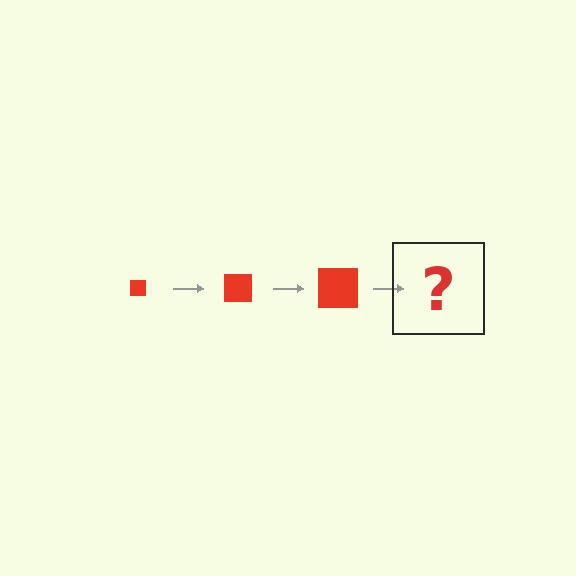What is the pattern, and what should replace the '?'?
The pattern is that the square gets progressively larger each step. The '?' should be a red square, larger than the previous one.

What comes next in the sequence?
The next element should be a red square, larger than the previous one.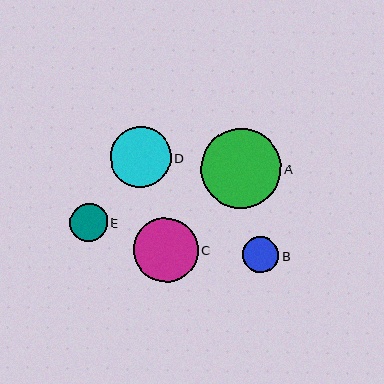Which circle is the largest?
Circle A is the largest with a size of approximately 80 pixels.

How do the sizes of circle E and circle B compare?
Circle E and circle B are approximately the same size.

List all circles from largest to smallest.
From largest to smallest: A, C, D, E, B.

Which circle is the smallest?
Circle B is the smallest with a size of approximately 36 pixels.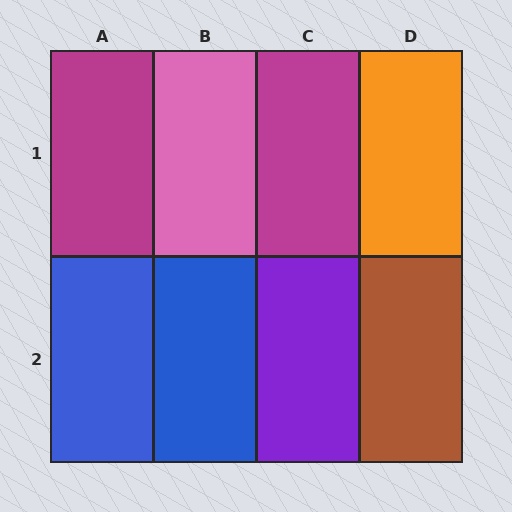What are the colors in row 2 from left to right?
Blue, blue, purple, brown.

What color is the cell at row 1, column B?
Pink.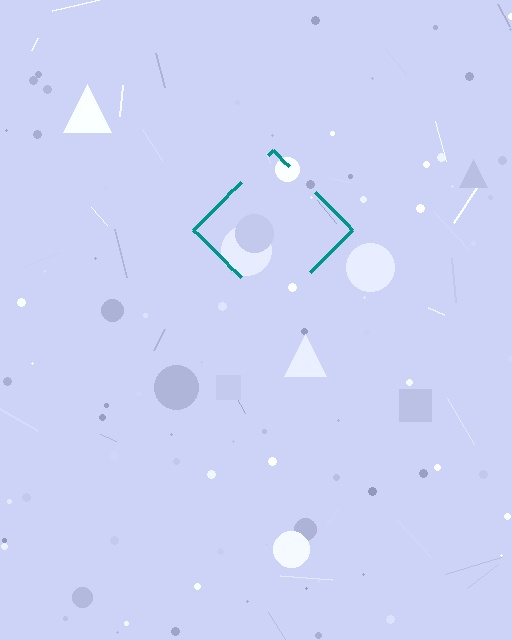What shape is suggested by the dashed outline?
The dashed outline suggests a diamond.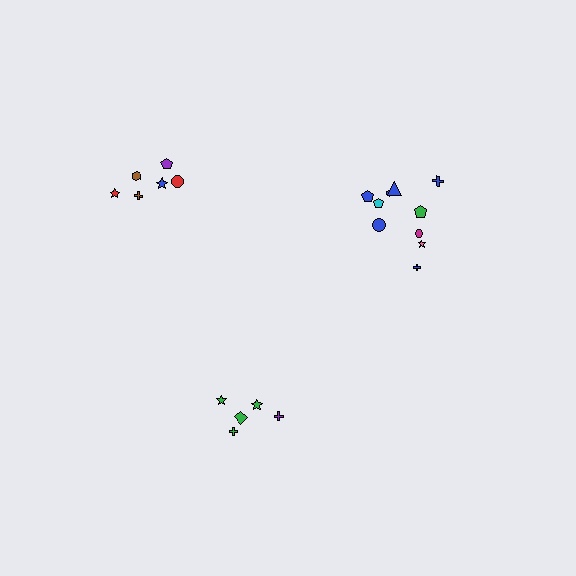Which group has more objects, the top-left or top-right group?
The top-right group.